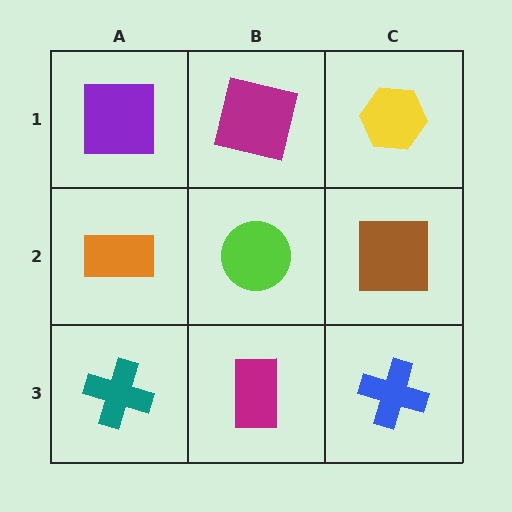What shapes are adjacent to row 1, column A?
An orange rectangle (row 2, column A), a magenta square (row 1, column B).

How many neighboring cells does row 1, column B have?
3.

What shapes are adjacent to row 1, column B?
A lime circle (row 2, column B), a purple square (row 1, column A), a yellow hexagon (row 1, column C).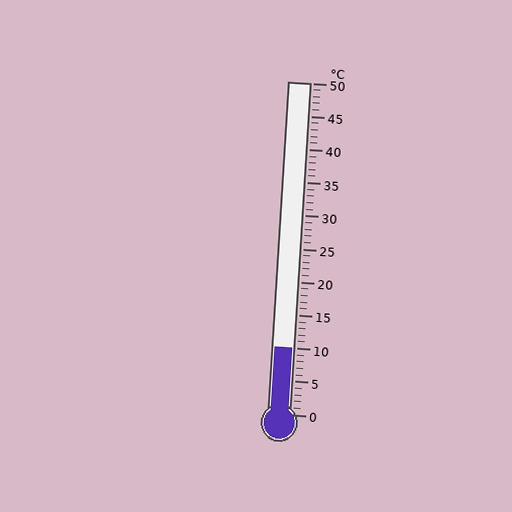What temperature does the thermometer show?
The thermometer shows approximately 10°C.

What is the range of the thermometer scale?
The thermometer scale ranges from 0°C to 50°C.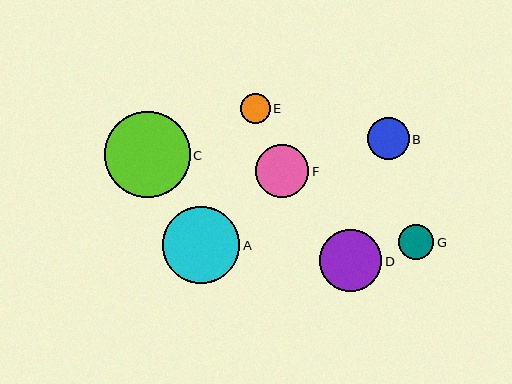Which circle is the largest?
Circle C is the largest with a size of approximately 86 pixels.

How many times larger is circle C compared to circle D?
Circle C is approximately 1.4 times the size of circle D.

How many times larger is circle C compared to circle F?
Circle C is approximately 1.6 times the size of circle F.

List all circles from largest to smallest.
From largest to smallest: C, A, D, F, B, G, E.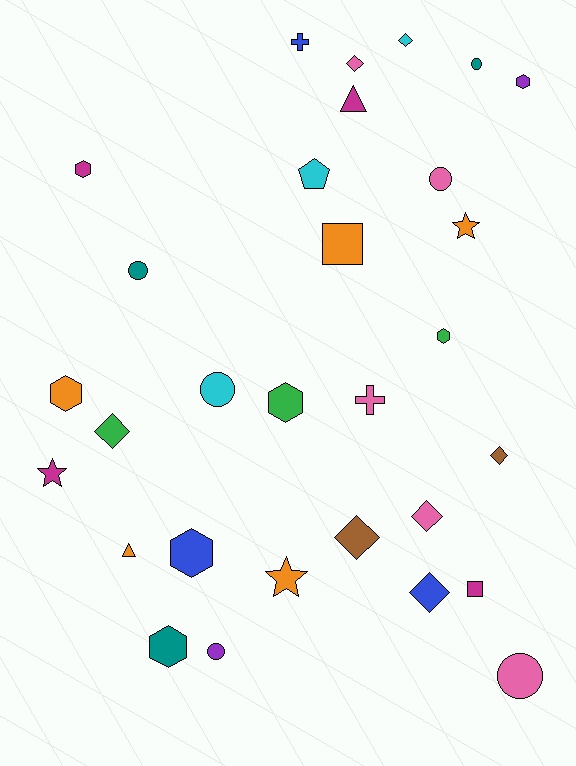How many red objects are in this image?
There are no red objects.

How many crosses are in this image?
There are 2 crosses.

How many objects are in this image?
There are 30 objects.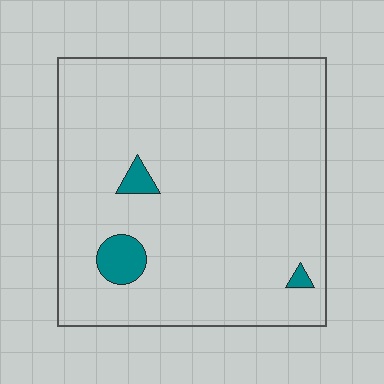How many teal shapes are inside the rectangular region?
3.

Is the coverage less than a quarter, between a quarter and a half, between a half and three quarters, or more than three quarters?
Less than a quarter.